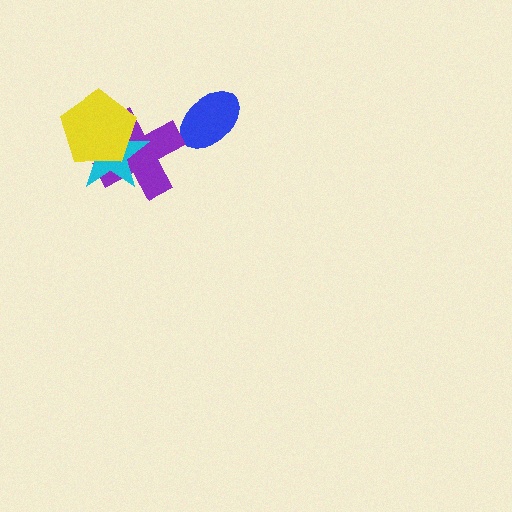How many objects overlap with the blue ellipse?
0 objects overlap with the blue ellipse.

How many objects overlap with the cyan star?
2 objects overlap with the cyan star.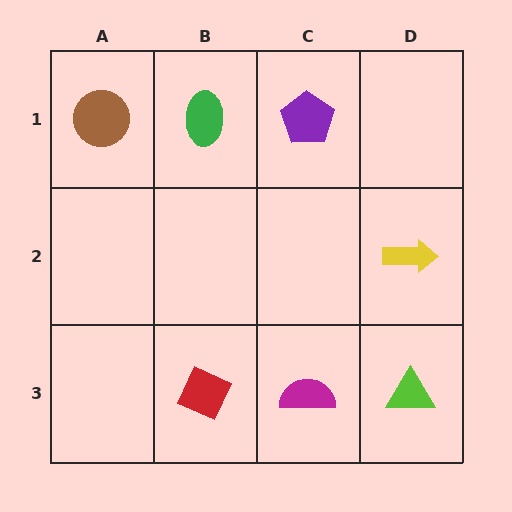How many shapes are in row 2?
1 shape.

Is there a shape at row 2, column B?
No, that cell is empty.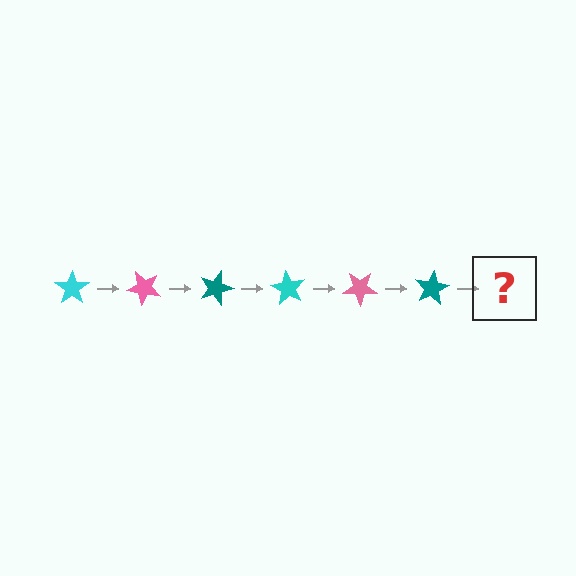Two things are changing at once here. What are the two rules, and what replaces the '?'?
The two rules are that it rotates 45 degrees each step and the color cycles through cyan, pink, and teal. The '?' should be a cyan star, rotated 270 degrees from the start.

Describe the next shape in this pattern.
It should be a cyan star, rotated 270 degrees from the start.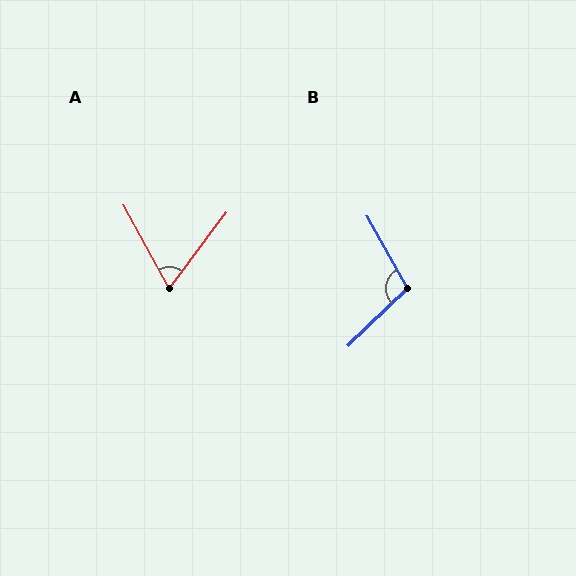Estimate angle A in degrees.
Approximately 65 degrees.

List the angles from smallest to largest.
A (65°), B (105°).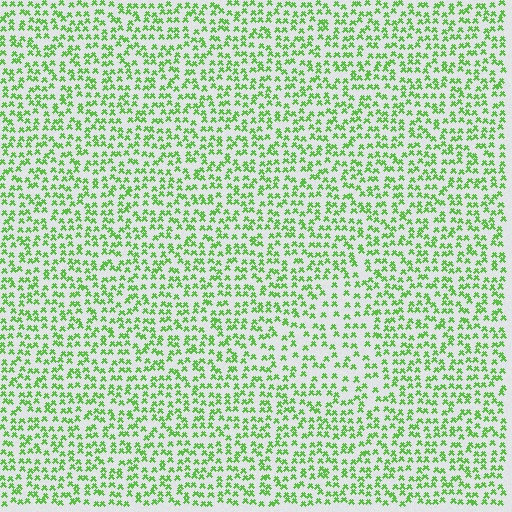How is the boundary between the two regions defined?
The boundary is defined by a change in element density (approximately 1.5x ratio). All elements are the same color, size, and shape.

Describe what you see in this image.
The image contains small lime elements arranged at two different densities. A triangle-shaped region is visible where the elements are less densely packed than the surrounding area.